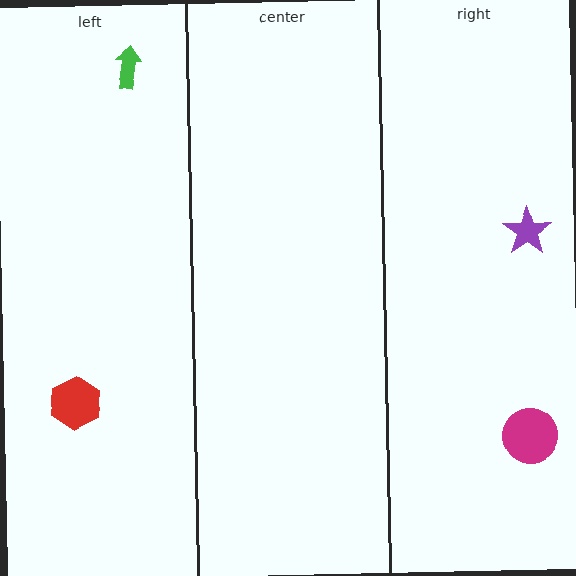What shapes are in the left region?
The red hexagon, the green arrow.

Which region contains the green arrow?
The left region.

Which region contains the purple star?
The right region.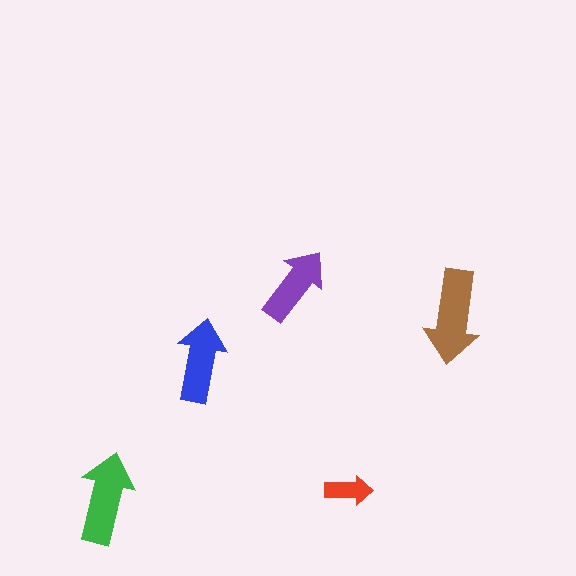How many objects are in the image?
There are 5 objects in the image.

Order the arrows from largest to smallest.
the brown one, the green one, the blue one, the purple one, the red one.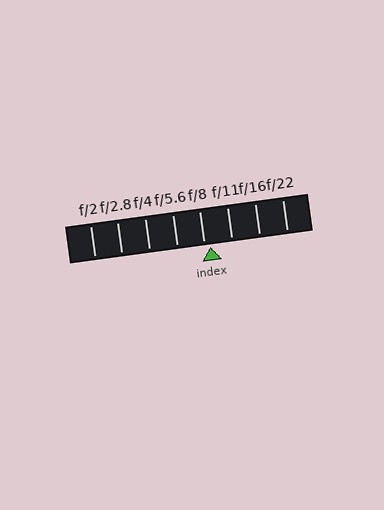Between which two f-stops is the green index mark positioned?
The index mark is between f/8 and f/11.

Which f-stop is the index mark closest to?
The index mark is closest to f/8.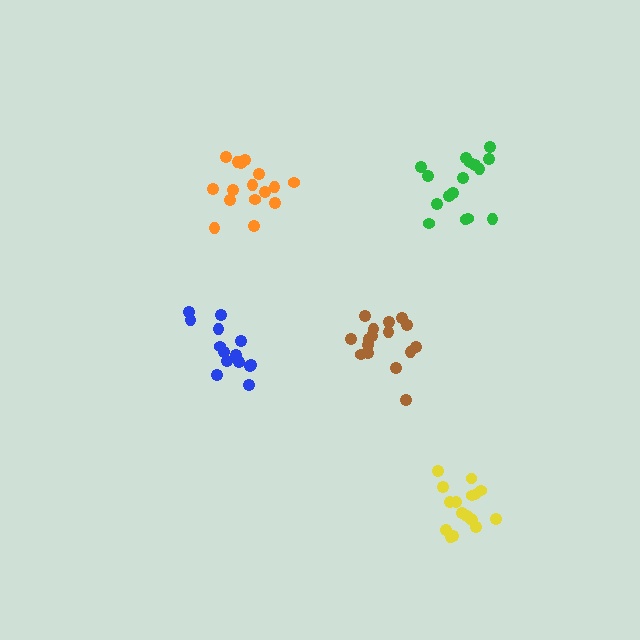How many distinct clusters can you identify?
There are 5 distinct clusters.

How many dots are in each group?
Group 1: 16 dots, Group 2: 14 dots, Group 3: 16 dots, Group 4: 17 dots, Group 5: 16 dots (79 total).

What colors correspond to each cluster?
The clusters are colored: green, blue, brown, yellow, orange.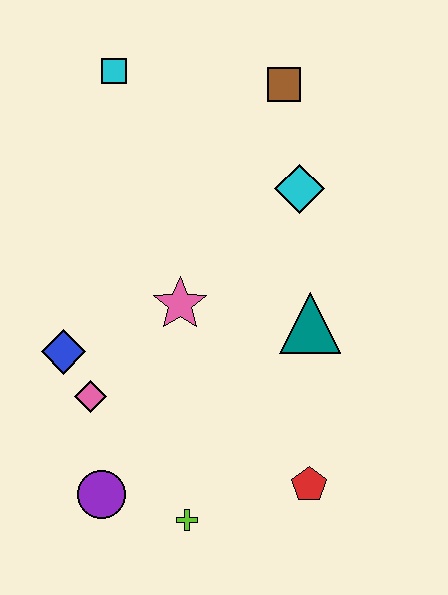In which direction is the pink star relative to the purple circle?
The pink star is above the purple circle.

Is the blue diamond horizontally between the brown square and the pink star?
No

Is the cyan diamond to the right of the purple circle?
Yes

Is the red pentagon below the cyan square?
Yes